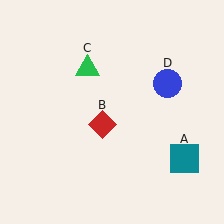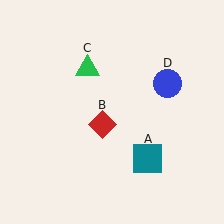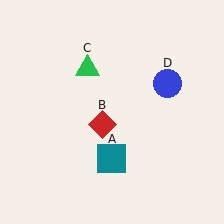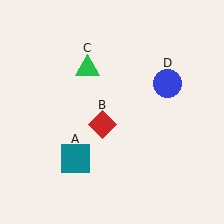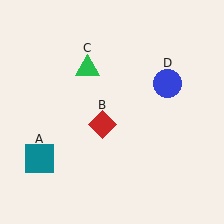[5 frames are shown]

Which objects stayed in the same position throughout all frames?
Red diamond (object B) and green triangle (object C) and blue circle (object D) remained stationary.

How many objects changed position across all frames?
1 object changed position: teal square (object A).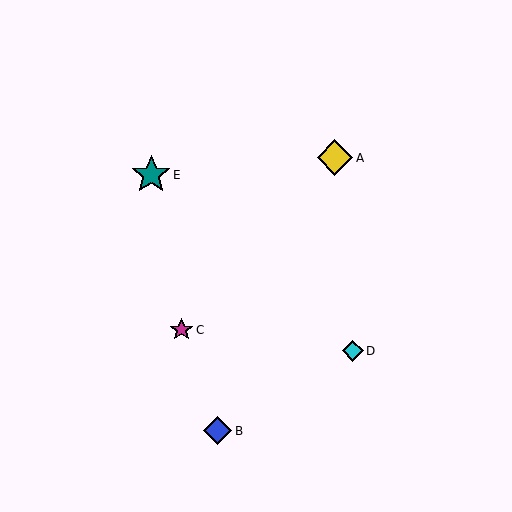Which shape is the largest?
The teal star (labeled E) is the largest.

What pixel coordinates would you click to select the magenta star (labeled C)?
Click at (181, 330) to select the magenta star C.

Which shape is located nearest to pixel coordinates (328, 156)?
The yellow diamond (labeled A) at (335, 158) is nearest to that location.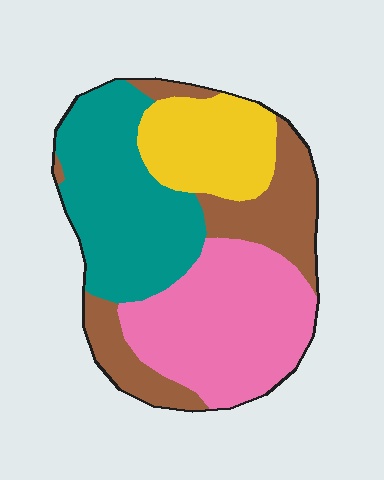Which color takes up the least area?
Yellow, at roughly 15%.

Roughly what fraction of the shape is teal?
Teal takes up between a sixth and a third of the shape.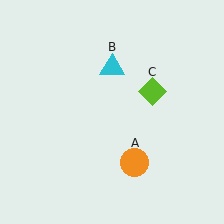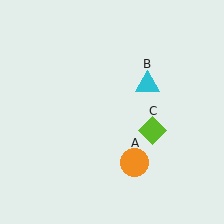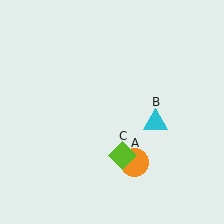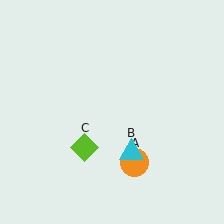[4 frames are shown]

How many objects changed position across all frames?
2 objects changed position: cyan triangle (object B), lime diamond (object C).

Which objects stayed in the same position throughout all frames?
Orange circle (object A) remained stationary.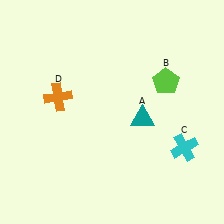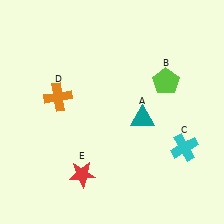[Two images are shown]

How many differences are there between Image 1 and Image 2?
There is 1 difference between the two images.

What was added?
A red star (E) was added in Image 2.